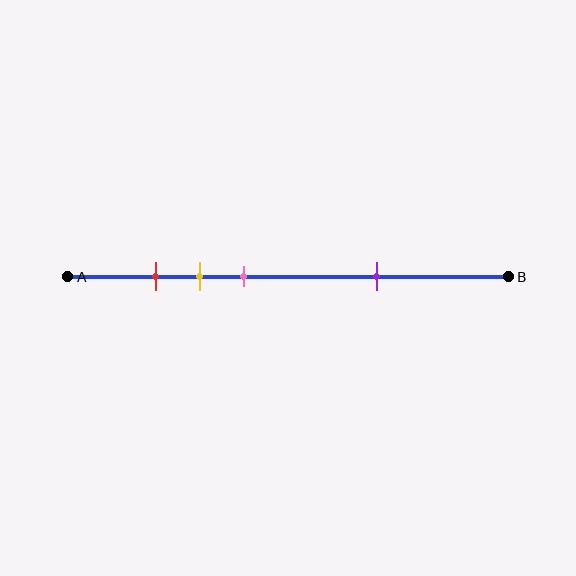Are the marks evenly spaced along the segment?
No, the marks are not evenly spaced.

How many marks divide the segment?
There are 4 marks dividing the segment.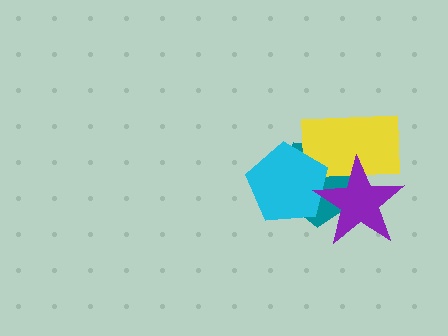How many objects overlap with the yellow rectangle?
3 objects overlap with the yellow rectangle.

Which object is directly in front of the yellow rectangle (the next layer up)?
The cyan pentagon is directly in front of the yellow rectangle.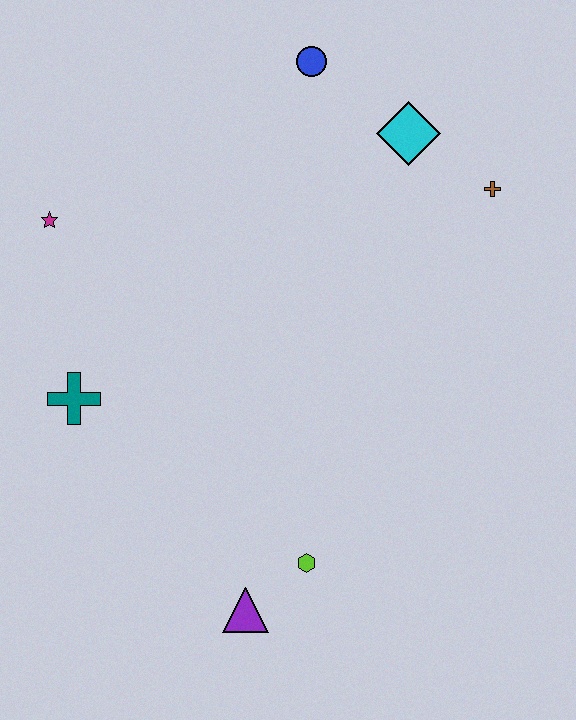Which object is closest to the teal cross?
The magenta star is closest to the teal cross.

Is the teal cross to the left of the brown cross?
Yes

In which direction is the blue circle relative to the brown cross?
The blue circle is to the left of the brown cross.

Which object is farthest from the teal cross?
The brown cross is farthest from the teal cross.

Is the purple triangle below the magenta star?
Yes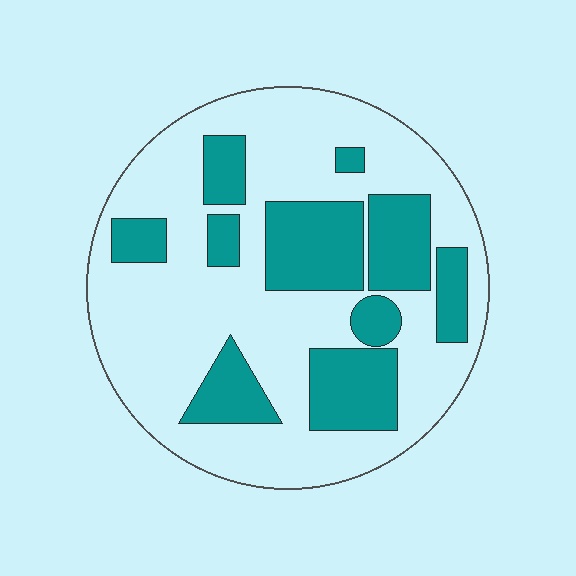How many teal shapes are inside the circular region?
10.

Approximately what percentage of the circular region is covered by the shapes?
Approximately 30%.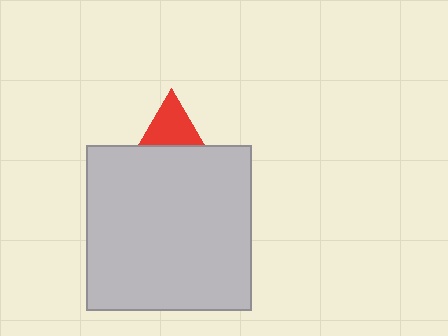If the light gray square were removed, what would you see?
You would see the complete red triangle.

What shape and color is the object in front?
The object in front is a light gray square.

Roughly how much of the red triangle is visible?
A small part of it is visible (roughly 34%).